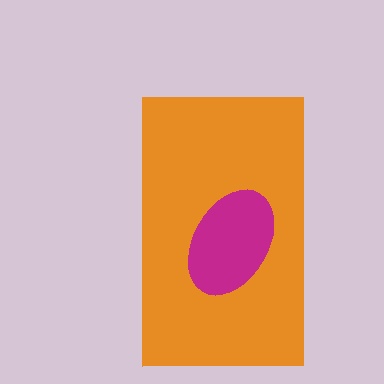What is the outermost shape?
The orange rectangle.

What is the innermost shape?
The magenta ellipse.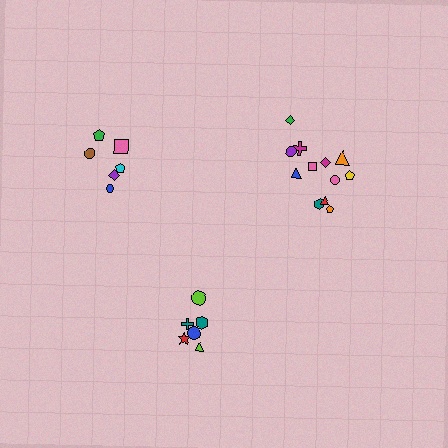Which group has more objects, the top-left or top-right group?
The top-right group.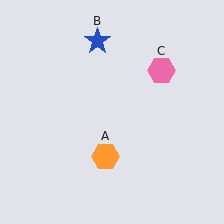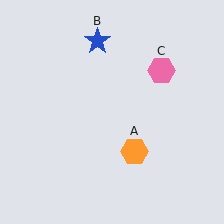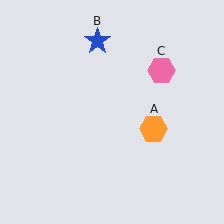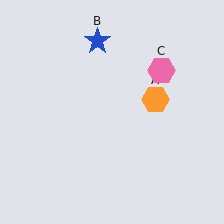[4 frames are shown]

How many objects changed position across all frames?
1 object changed position: orange hexagon (object A).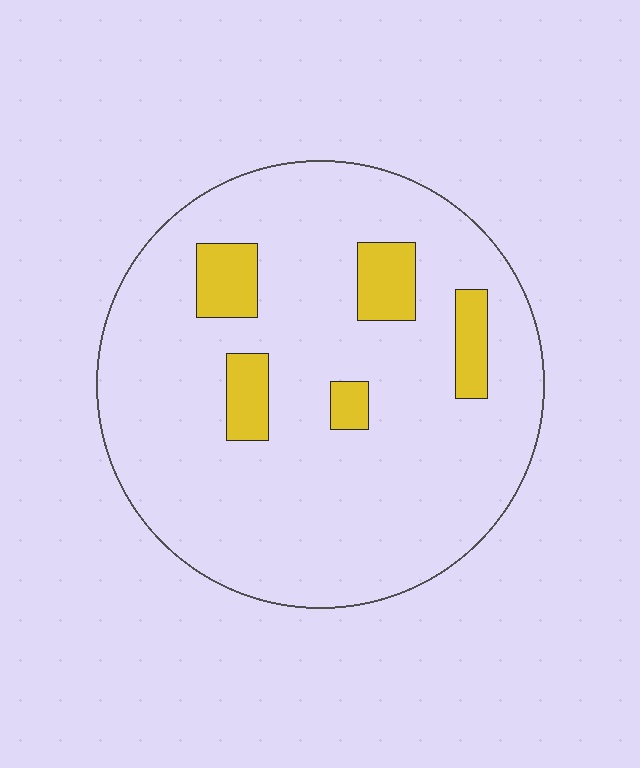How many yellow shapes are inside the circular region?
5.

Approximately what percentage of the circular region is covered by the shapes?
Approximately 10%.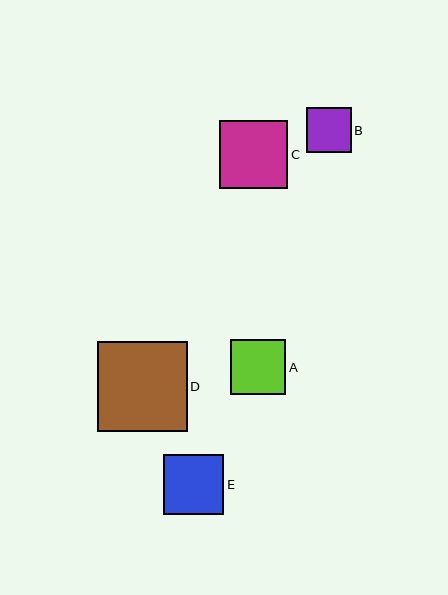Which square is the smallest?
Square B is the smallest with a size of approximately 45 pixels.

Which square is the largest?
Square D is the largest with a size of approximately 90 pixels.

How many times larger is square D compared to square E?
Square D is approximately 1.5 times the size of square E.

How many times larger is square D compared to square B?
Square D is approximately 2.0 times the size of square B.